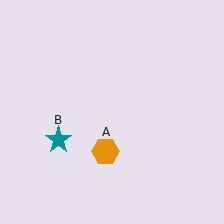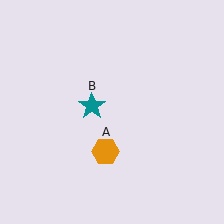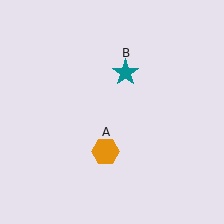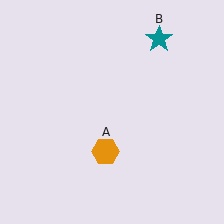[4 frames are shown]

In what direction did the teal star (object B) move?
The teal star (object B) moved up and to the right.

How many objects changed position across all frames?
1 object changed position: teal star (object B).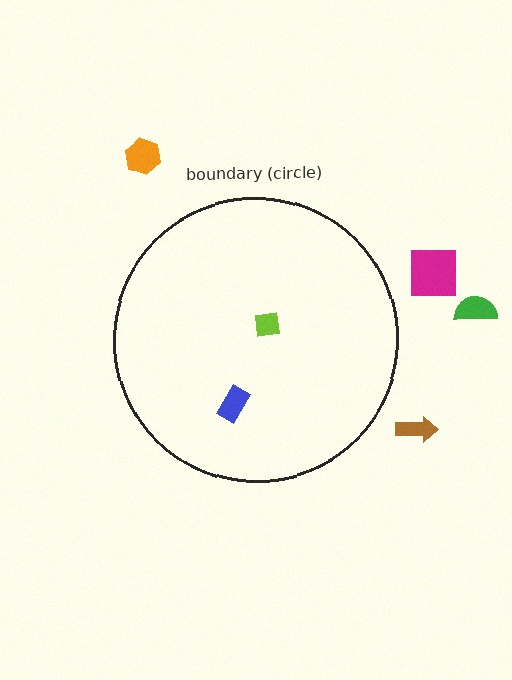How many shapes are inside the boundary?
2 inside, 4 outside.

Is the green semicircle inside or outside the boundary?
Outside.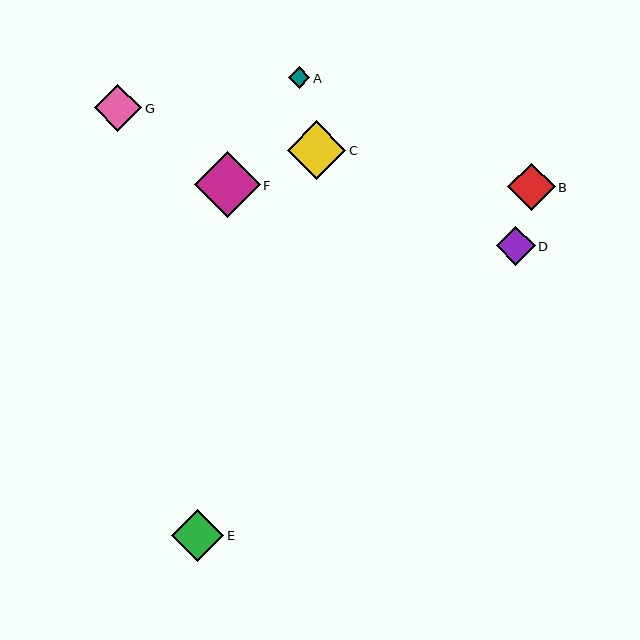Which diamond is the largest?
Diamond F is the largest with a size of approximately 66 pixels.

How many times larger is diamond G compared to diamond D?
Diamond G is approximately 1.2 times the size of diamond D.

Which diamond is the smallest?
Diamond A is the smallest with a size of approximately 22 pixels.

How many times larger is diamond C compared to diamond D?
Diamond C is approximately 1.5 times the size of diamond D.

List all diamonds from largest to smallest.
From largest to smallest: F, C, E, G, B, D, A.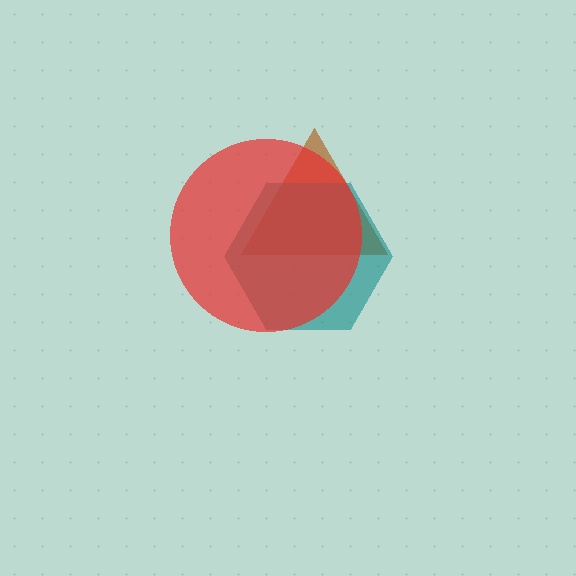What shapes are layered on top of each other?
The layered shapes are: a brown triangle, a teal hexagon, a red circle.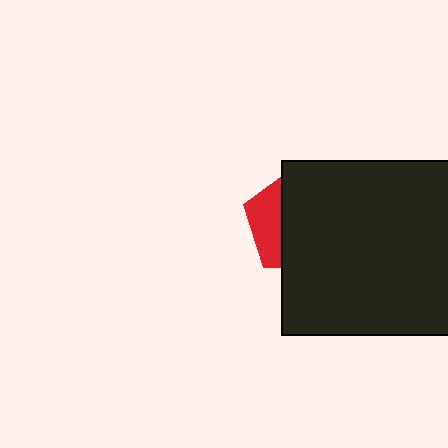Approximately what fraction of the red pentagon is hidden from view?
Roughly 69% of the red pentagon is hidden behind the black square.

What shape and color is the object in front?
The object in front is a black square.